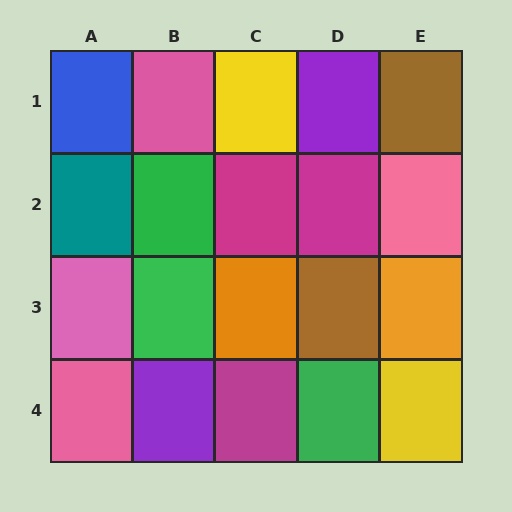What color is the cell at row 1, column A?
Blue.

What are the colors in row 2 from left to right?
Teal, green, magenta, magenta, pink.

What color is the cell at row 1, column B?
Pink.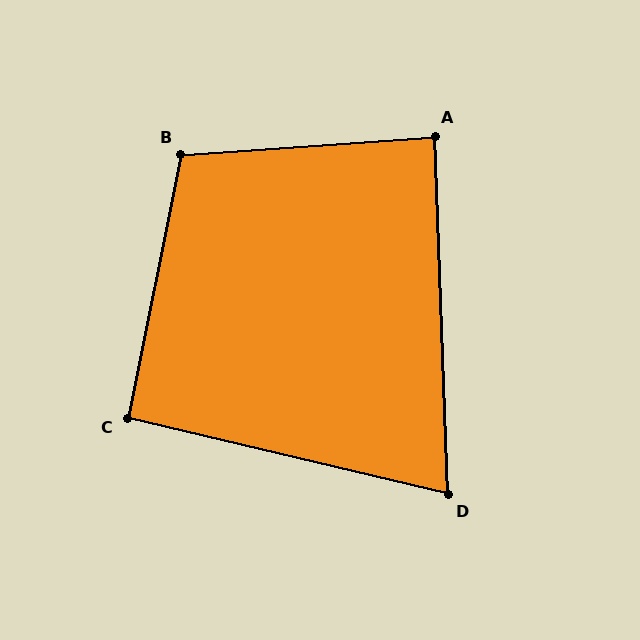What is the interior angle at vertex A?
Approximately 88 degrees (approximately right).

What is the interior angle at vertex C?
Approximately 92 degrees (approximately right).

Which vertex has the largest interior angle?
B, at approximately 105 degrees.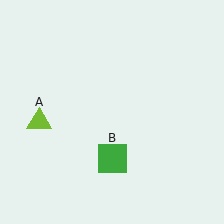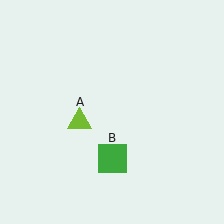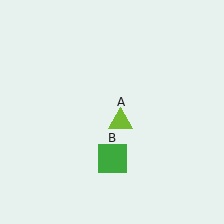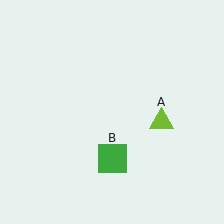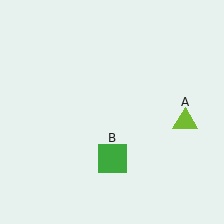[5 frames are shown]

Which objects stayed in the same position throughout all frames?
Green square (object B) remained stationary.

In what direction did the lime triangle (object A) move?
The lime triangle (object A) moved right.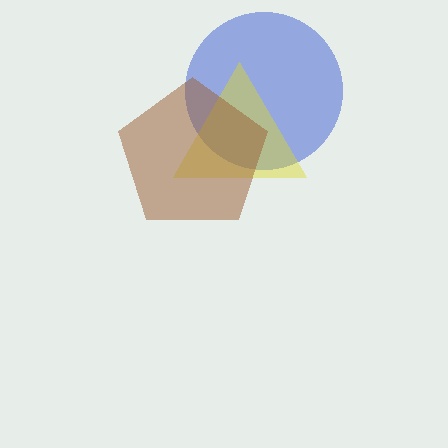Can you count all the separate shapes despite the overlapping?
Yes, there are 3 separate shapes.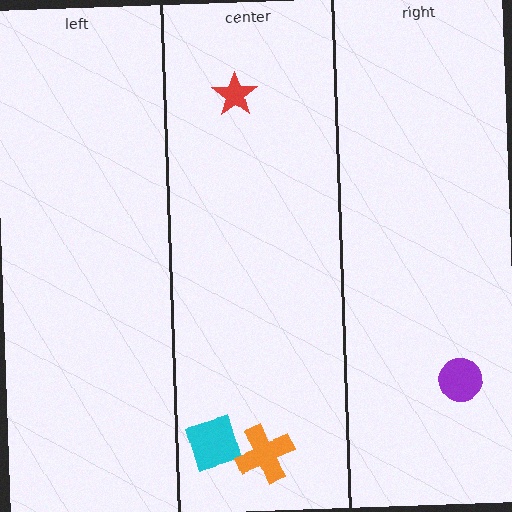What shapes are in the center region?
The cyan square, the red star, the orange cross.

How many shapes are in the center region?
3.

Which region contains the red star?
The center region.